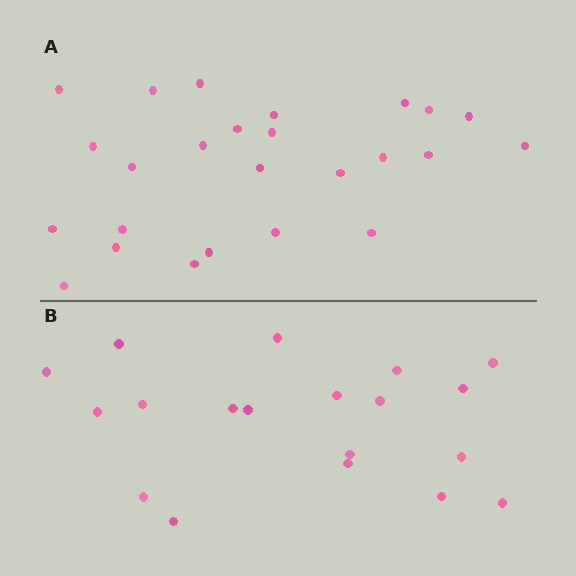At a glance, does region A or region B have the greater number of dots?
Region A (the top region) has more dots.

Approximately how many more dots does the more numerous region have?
Region A has about 6 more dots than region B.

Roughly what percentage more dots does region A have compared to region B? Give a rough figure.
About 30% more.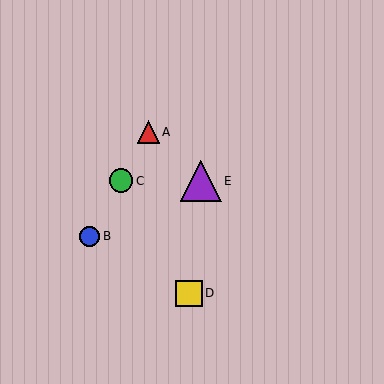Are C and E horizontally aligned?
Yes, both are at y≈181.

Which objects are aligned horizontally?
Objects C, E are aligned horizontally.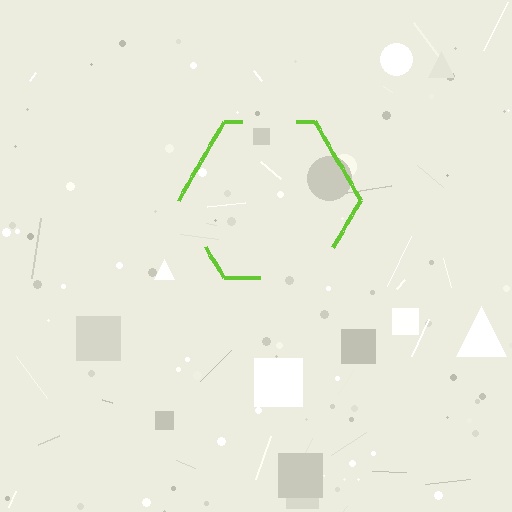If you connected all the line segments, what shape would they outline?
They would outline a hexagon.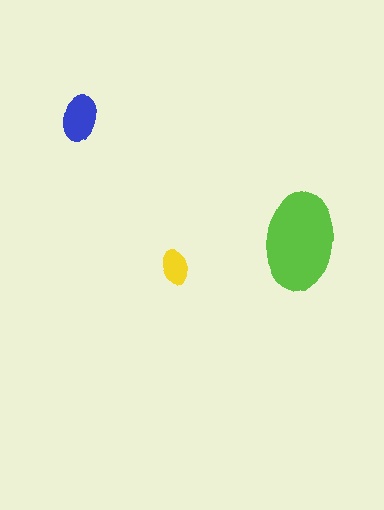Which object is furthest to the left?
The blue ellipse is leftmost.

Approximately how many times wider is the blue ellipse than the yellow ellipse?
About 1.5 times wider.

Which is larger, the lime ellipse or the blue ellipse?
The lime one.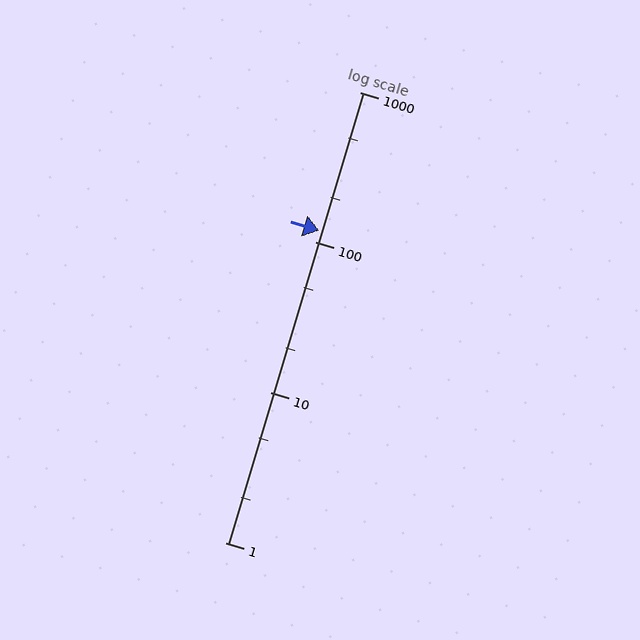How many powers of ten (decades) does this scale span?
The scale spans 3 decades, from 1 to 1000.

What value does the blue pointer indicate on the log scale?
The pointer indicates approximately 120.